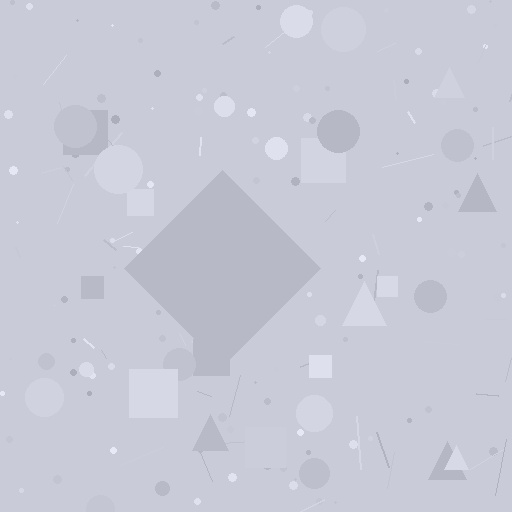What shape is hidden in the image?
A diamond is hidden in the image.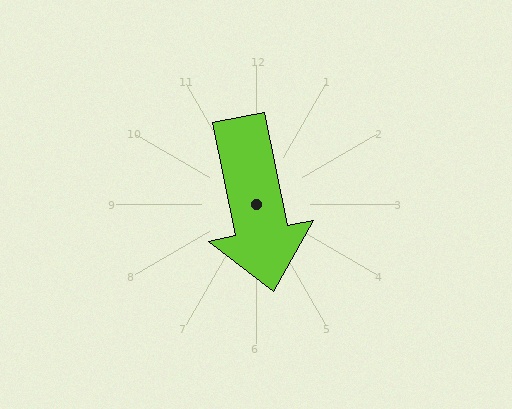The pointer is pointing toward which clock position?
Roughly 6 o'clock.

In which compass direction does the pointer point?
South.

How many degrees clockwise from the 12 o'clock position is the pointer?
Approximately 169 degrees.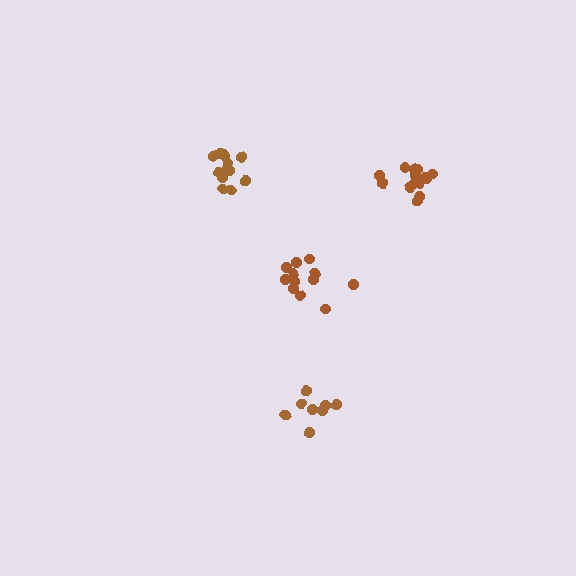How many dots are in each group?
Group 1: 14 dots, Group 2: 9 dots, Group 3: 12 dots, Group 4: 13 dots (48 total).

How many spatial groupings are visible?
There are 4 spatial groupings.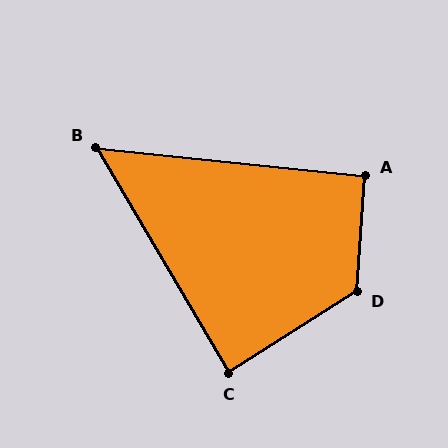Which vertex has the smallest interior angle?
B, at approximately 54 degrees.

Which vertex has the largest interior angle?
D, at approximately 126 degrees.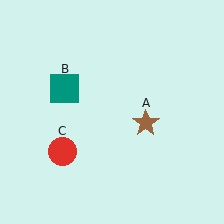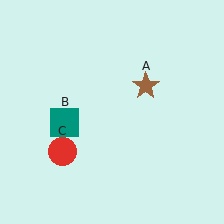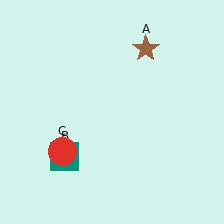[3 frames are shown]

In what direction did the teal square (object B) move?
The teal square (object B) moved down.